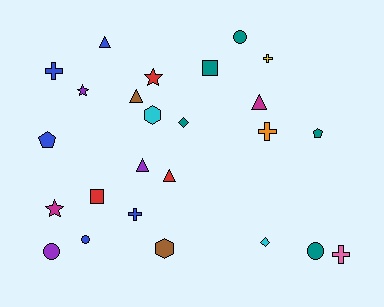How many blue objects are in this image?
There are 5 blue objects.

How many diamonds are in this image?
There are 2 diamonds.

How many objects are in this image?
There are 25 objects.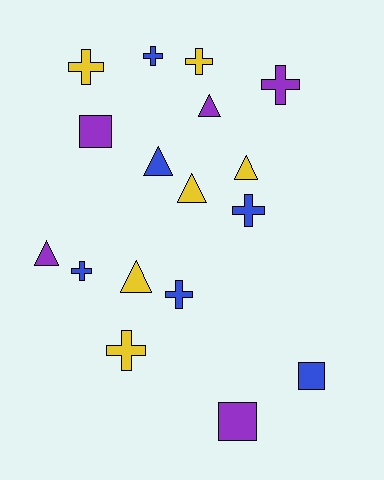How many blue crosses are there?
There are 4 blue crosses.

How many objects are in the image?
There are 17 objects.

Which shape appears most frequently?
Cross, with 8 objects.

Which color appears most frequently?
Blue, with 6 objects.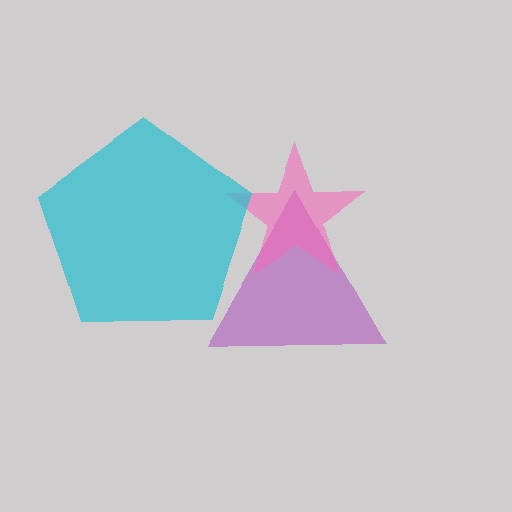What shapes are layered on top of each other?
The layered shapes are: a purple triangle, a pink star, a cyan pentagon.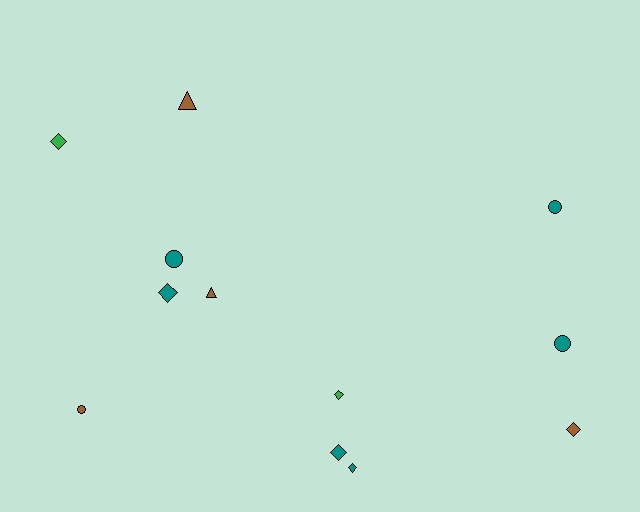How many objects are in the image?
There are 12 objects.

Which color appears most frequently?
Teal, with 6 objects.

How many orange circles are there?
There are no orange circles.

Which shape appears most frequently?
Diamond, with 6 objects.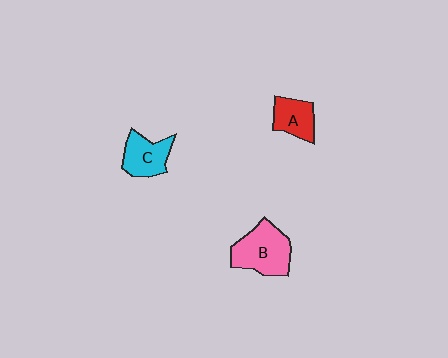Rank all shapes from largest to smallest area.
From largest to smallest: B (pink), C (cyan), A (red).